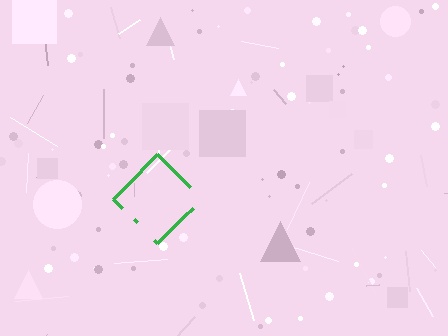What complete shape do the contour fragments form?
The contour fragments form a diamond.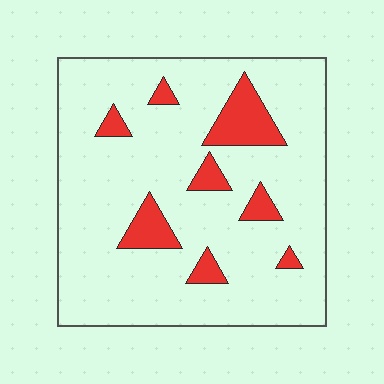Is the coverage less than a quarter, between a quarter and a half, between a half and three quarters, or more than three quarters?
Less than a quarter.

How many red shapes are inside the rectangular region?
8.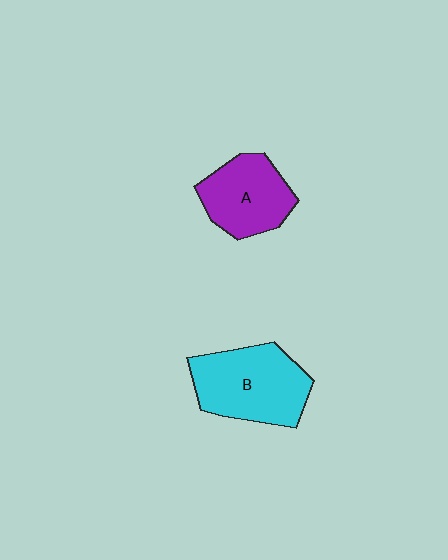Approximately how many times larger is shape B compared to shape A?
Approximately 1.3 times.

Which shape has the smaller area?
Shape A (purple).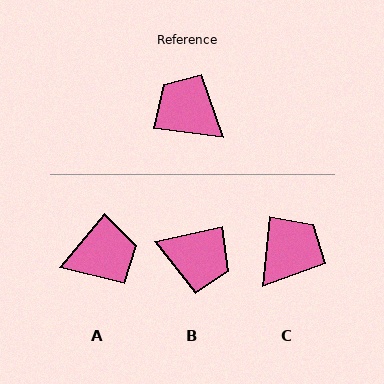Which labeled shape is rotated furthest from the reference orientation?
B, about 161 degrees away.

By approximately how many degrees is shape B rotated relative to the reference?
Approximately 161 degrees clockwise.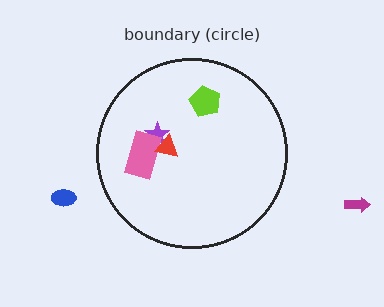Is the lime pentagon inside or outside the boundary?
Inside.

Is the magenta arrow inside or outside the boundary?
Outside.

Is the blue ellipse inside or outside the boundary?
Outside.